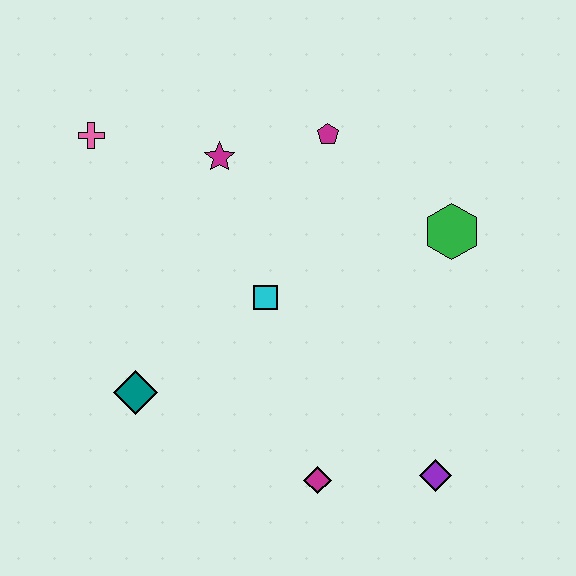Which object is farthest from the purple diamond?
The pink cross is farthest from the purple diamond.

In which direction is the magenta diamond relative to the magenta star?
The magenta diamond is below the magenta star.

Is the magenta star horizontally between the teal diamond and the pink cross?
No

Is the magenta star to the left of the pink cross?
No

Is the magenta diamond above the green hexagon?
No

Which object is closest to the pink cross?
The magenta star is closest to the pink cross.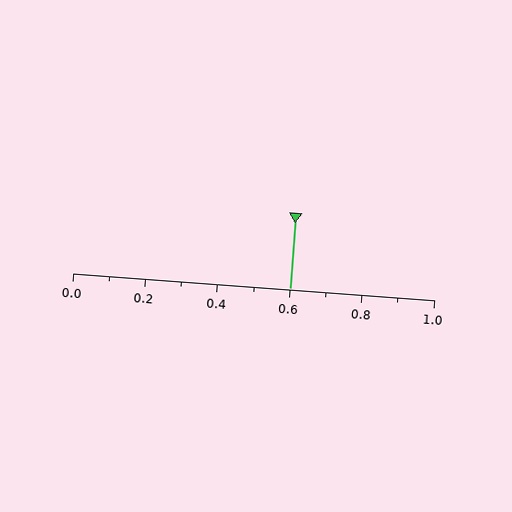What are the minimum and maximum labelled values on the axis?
The axis runs from 0.0 to 1.0.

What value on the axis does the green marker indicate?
The marker indicates approximately 0.6.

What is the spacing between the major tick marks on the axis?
The major ticks are spaced 0.2 apart.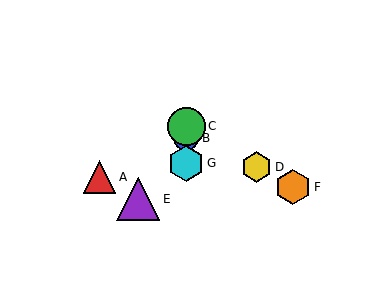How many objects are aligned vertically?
3 objects (B, C, G) are aligned vertically.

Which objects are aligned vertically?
Objects B, C, G are aligned vertically.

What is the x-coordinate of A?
Object A is at x≈100.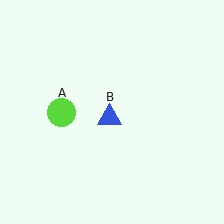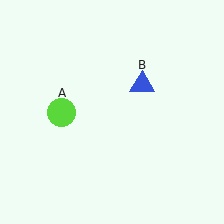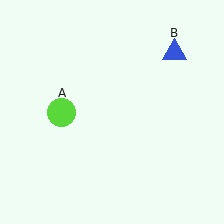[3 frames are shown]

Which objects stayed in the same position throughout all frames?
Lime circle (object A) remained stationary.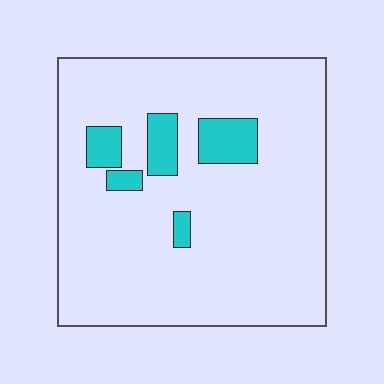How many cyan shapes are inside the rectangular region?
5.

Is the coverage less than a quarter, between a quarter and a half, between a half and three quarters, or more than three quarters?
Less than a quarter.